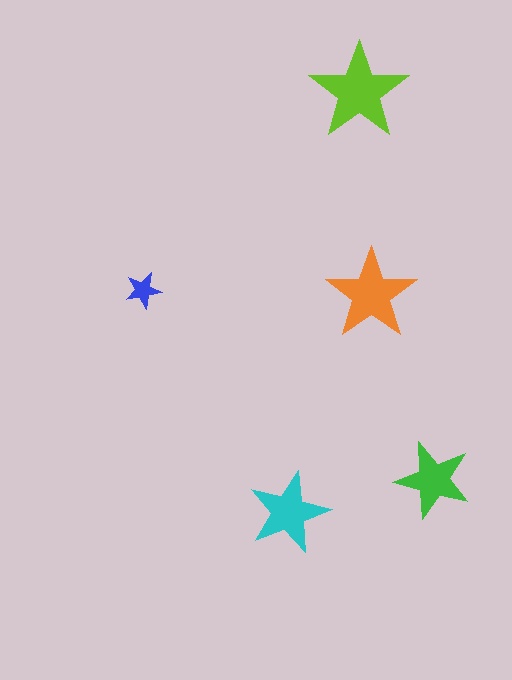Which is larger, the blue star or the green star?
The green one.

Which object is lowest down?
The cyan star is bottommost.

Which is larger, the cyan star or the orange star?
The orange one.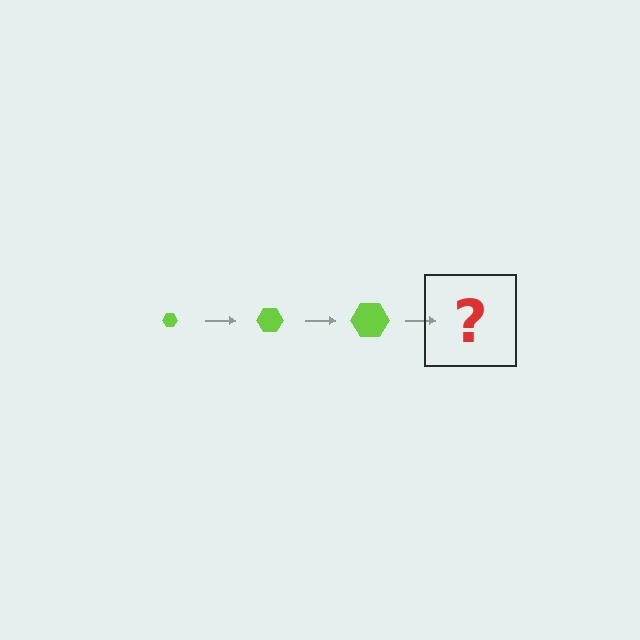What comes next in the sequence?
The next element should be a lime hexagon, larger than the previous one.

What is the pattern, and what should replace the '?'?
The pattern is that the hexagon gets progressively larger each step. The '?' should be a lime hexagon, larger than the previous one.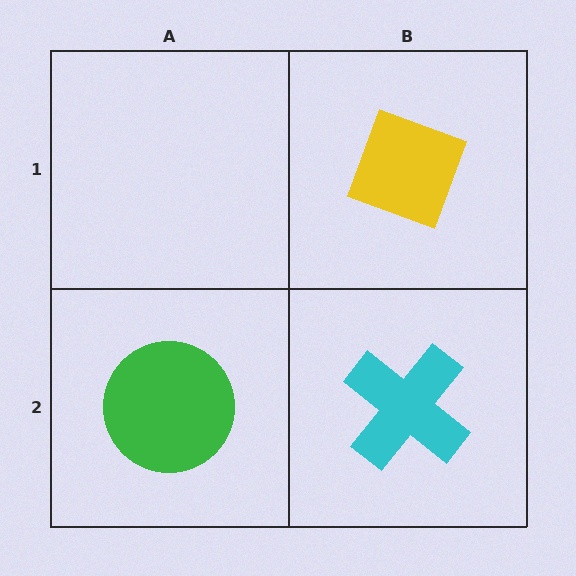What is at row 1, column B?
A yellow diamond.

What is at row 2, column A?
A green circle.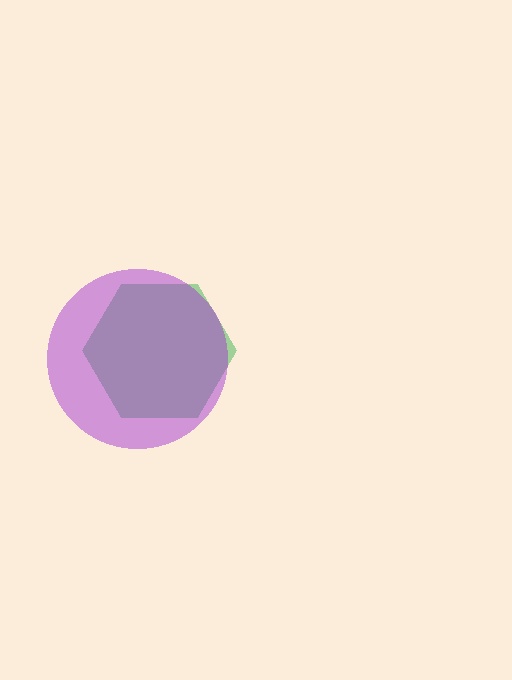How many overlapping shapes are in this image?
There are 2 overlapping shapes in the image.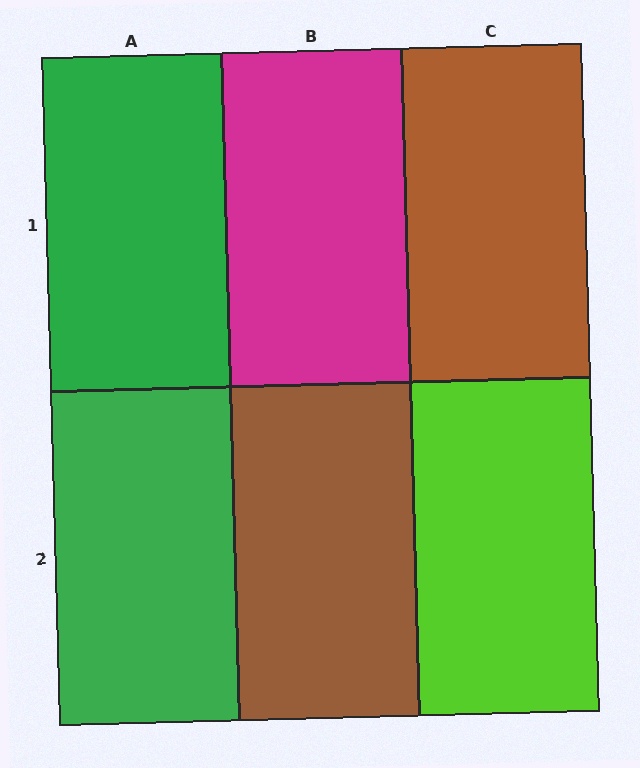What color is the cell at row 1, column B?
Magenta.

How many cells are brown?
2 cells are brown.